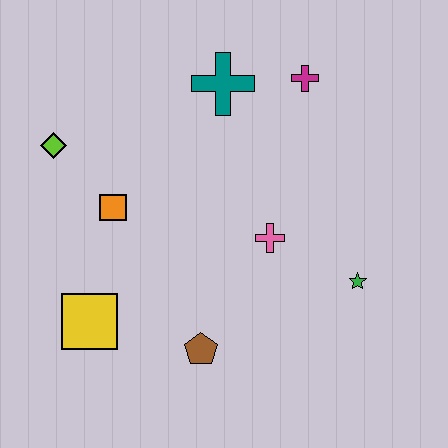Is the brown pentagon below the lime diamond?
Yes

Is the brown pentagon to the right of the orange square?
Yes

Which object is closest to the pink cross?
The green star is closest to the pink cross.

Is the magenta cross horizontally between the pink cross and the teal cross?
No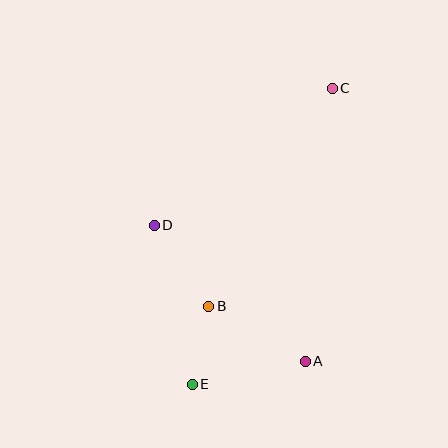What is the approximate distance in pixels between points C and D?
The distance between C and D is approximately 225 pixels.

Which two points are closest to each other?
Points B and E are closest to each other.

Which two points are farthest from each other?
Points C and E are farthest from each other.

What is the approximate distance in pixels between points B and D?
The distance between B and D is approximately 98 pixels.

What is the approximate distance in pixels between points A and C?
The distance between A and C is approximately 274 pixels.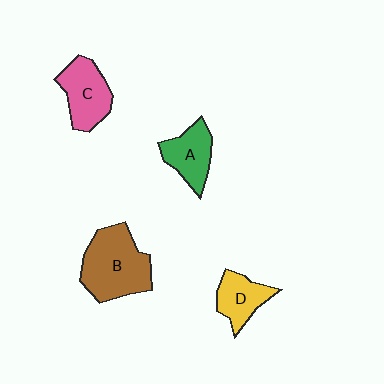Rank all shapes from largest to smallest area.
From largest to smallest: B (brown), C (pink), A (green), D (yellow).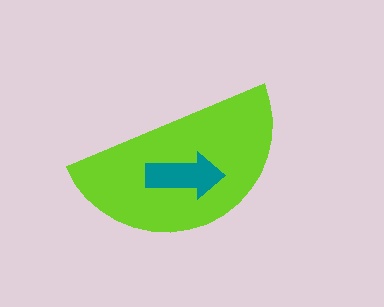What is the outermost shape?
The lime semicircle.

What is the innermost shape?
The teal arrow.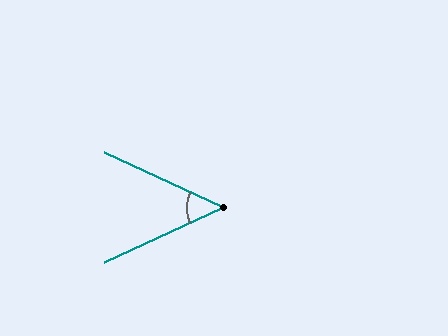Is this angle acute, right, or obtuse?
It is acute.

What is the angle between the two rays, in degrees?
Approximately 50 degrees.